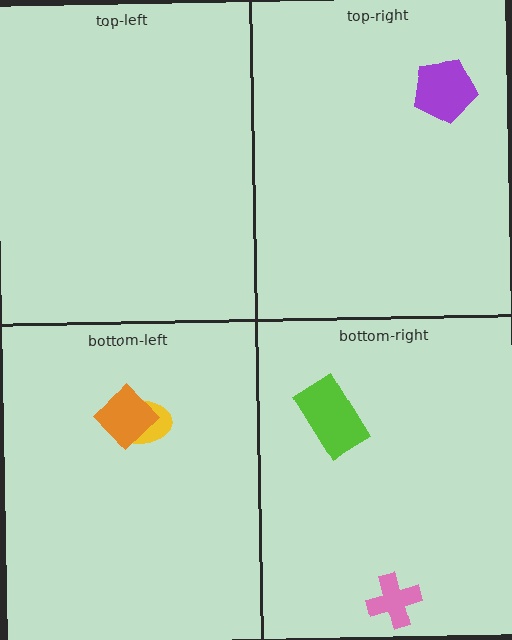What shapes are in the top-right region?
The purple pentagon.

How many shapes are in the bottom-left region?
2.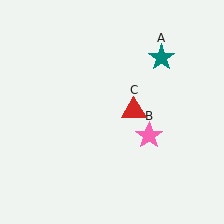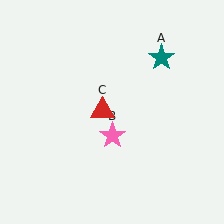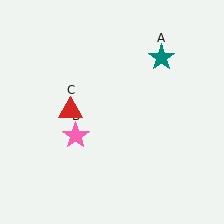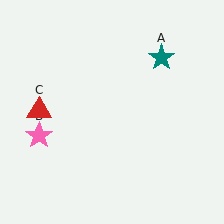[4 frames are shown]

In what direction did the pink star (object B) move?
The pink star (object B) moved left.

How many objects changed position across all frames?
2 objects changed position: pink star (object B), red triangle (object C).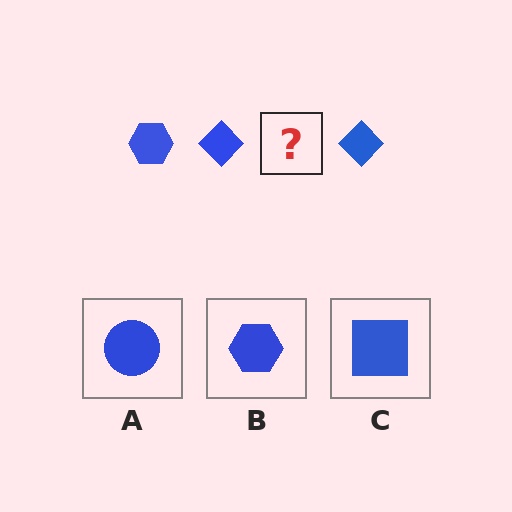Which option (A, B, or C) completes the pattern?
B.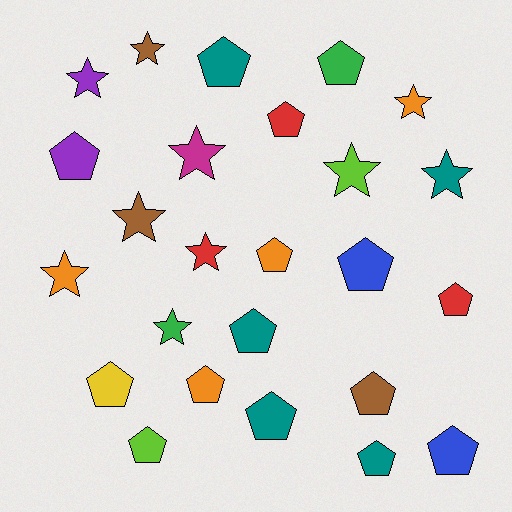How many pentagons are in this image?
There are 15 pentagons.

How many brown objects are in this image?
There are 3 brown objects.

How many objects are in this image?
There are 25 objects.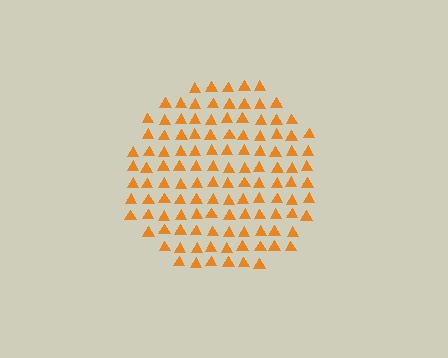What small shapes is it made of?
It is made of small triangles.